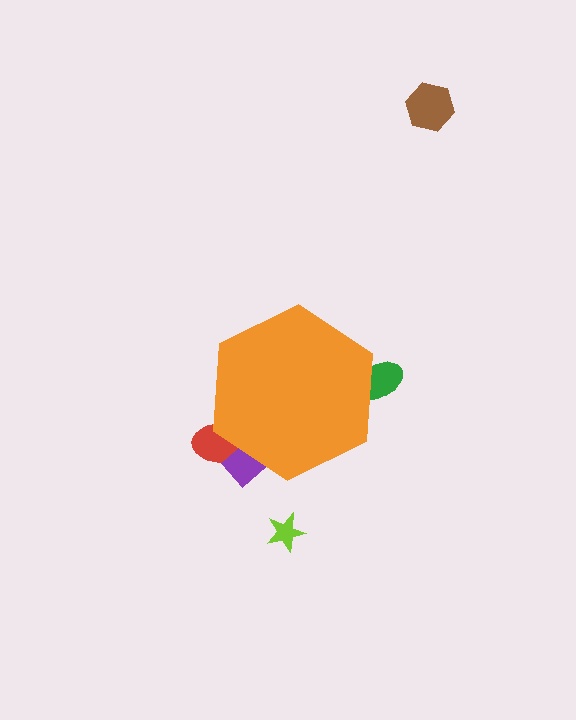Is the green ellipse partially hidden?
Yes, the green ellipse is partially hidden behind the orange hexagon.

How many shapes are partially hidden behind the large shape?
3 shapes are partially hidden.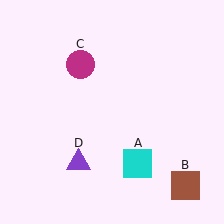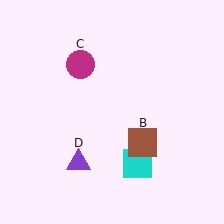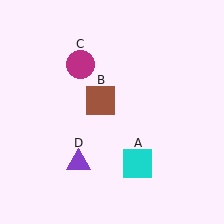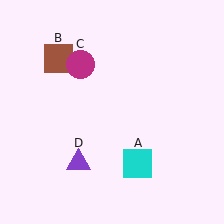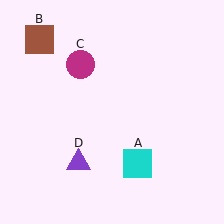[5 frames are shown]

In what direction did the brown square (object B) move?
The brown square (object B) moved up and to the left.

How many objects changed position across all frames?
1 object changed position: brown square (object B).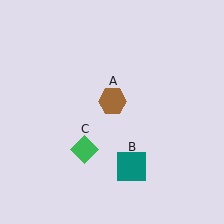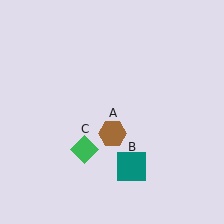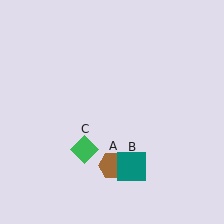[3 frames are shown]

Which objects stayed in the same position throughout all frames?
Teal square (object B) and green diamond (object C) remained stationary.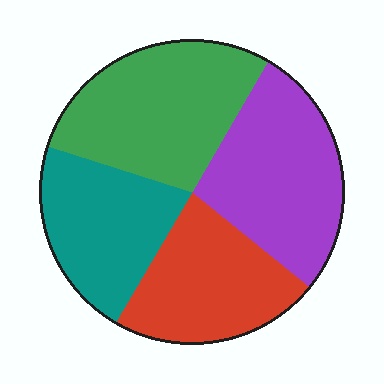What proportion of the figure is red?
Red takes up about one fifth (1/5) of the figure.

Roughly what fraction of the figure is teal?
Teal takes up about one fifth (1/5) of the figure.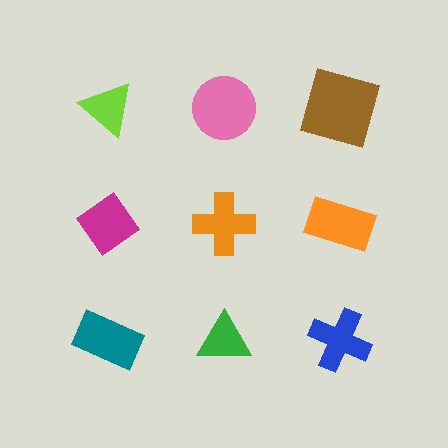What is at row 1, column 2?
A pink circle.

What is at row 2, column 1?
A magenta diamond.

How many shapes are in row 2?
3 shapes.